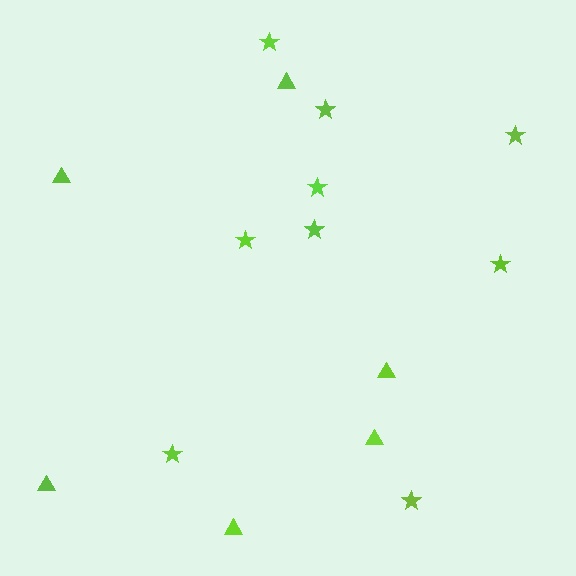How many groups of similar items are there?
There are 2 groups: one group of triangles (6) and one group of stars (9).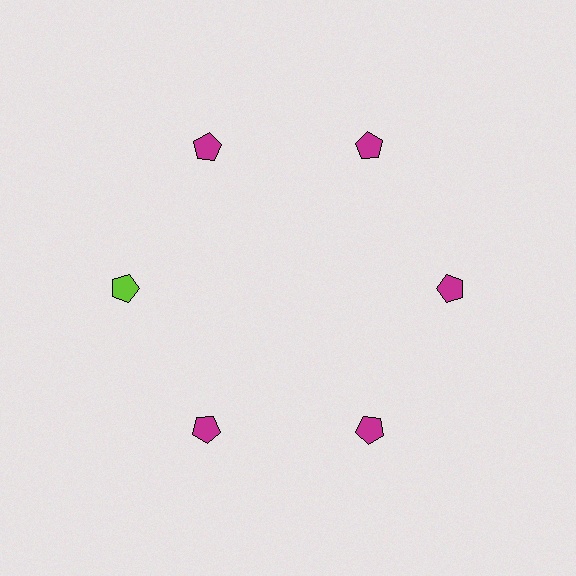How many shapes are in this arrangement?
There are 6 shapes arranged in a ring pattern.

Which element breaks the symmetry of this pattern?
The lime pentagon at roughly the 9 o'clock position breaks the symmetry. All other shapes are magenta pentagons.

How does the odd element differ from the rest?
It has a different color: lime instead of magenta.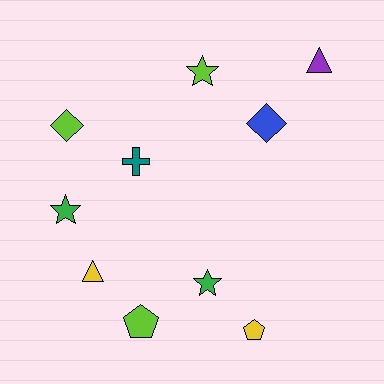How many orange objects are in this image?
There are no orange objects.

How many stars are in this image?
There are 3 stars.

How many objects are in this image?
There are 10 objects.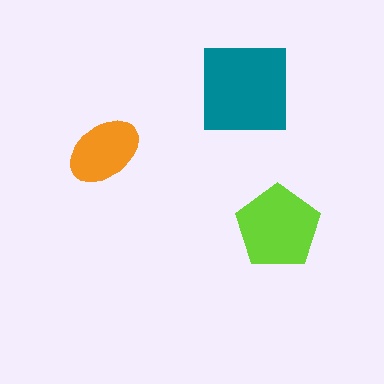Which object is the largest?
The teal square.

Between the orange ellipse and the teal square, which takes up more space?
The teal square.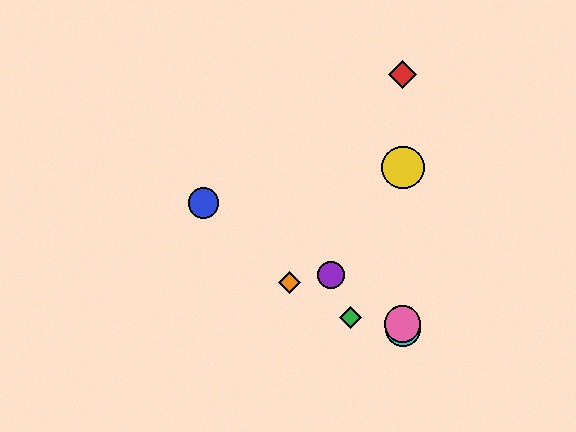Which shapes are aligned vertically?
The red diamond, the yellow circle, the cyan circle, the pink circle are aligned vertically.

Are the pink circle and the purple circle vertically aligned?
No, the pink circle is at x≈403 and the purple circle is at x≈331.